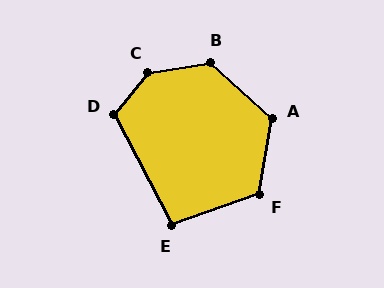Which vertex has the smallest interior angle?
E, at approximately 98 degrees.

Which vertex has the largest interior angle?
C, at approximately 139 degrees.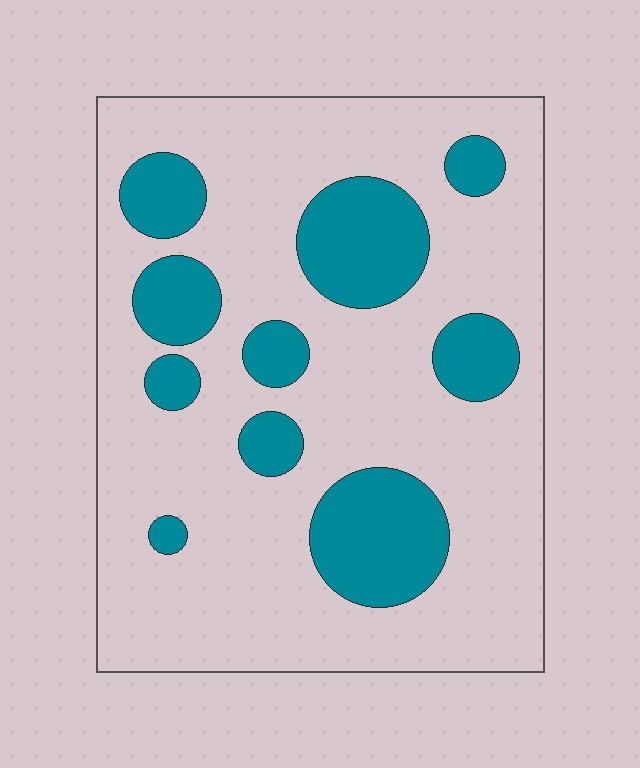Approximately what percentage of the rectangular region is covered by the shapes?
Approximately 25%.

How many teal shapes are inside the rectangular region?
10.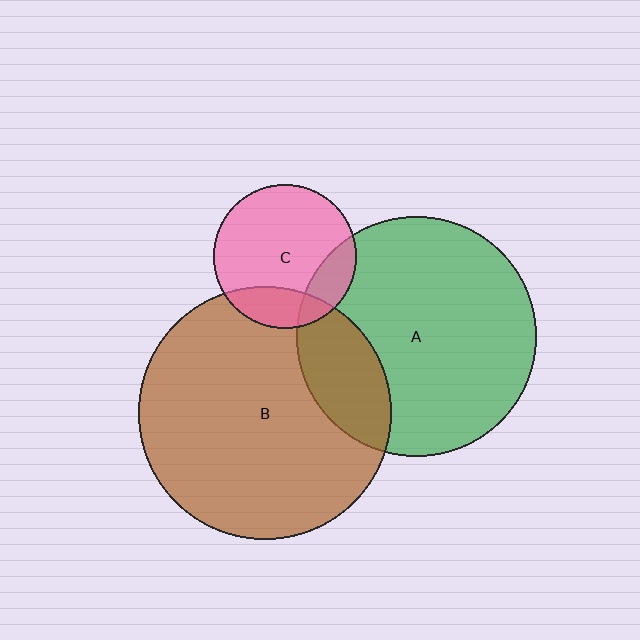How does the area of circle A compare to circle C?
Approximately 2.8 times.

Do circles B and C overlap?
Yes.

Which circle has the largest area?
Circle B (brown).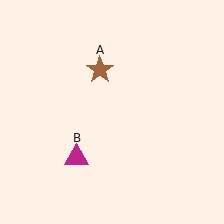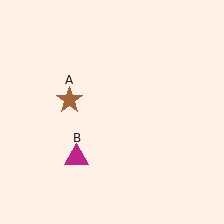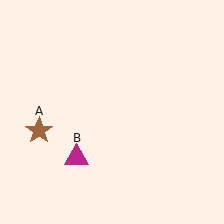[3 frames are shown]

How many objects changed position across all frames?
1 object changed position: brown star (object A).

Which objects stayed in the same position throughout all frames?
Magenta triangle (object B) remained stationary.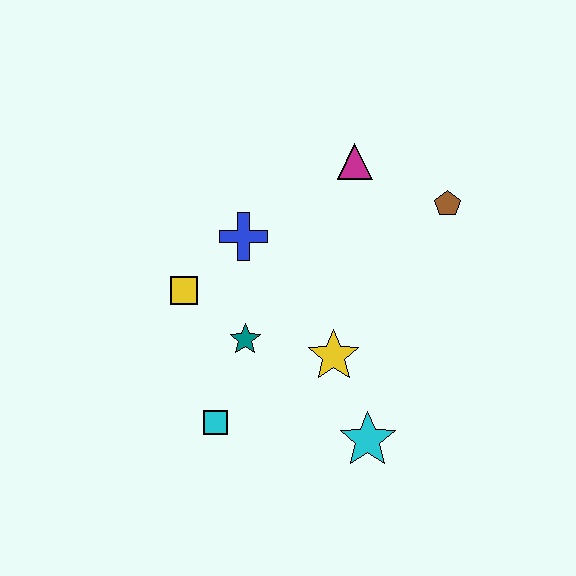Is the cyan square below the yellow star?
Yes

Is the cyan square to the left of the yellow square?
No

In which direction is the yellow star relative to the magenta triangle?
The yellow star is below the magenta triangle.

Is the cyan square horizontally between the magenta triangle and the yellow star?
No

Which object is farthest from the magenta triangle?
The cyan square is farthest from the magenta triangle.